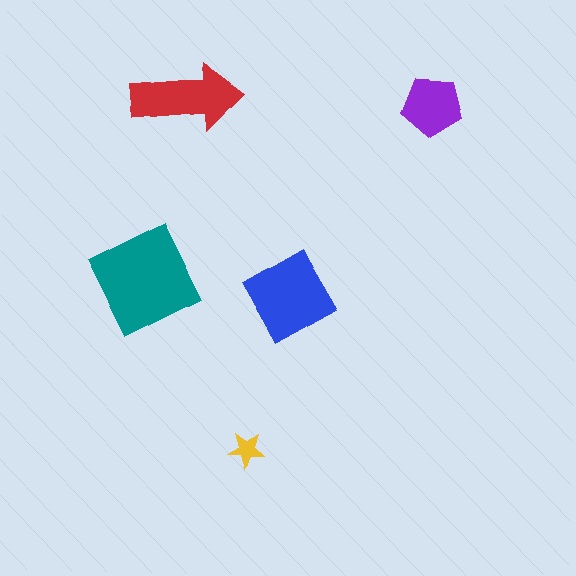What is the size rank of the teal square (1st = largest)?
1st.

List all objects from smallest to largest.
The yellow star, the purple pentagon, the red arrow, the blue diamond, the teal square.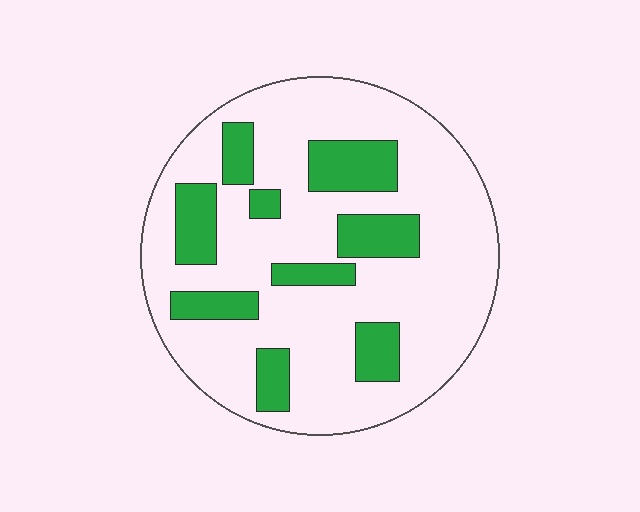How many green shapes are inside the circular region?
9.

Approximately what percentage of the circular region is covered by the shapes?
Approximately 25%.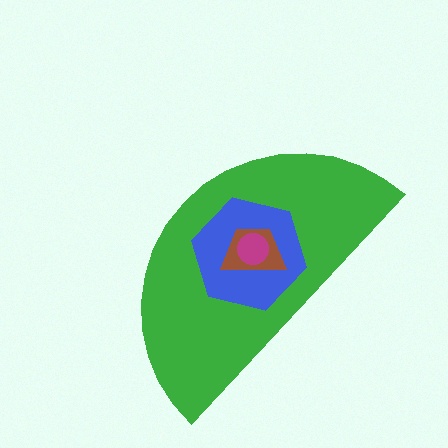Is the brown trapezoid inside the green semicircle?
Yes.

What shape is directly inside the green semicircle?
The blue hexagon.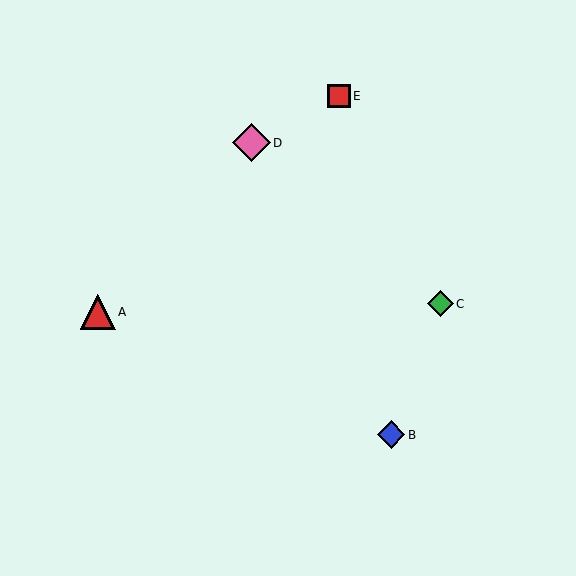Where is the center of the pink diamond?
The center of the pink diamond is at (251, 143).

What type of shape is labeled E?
Shape E is a red square.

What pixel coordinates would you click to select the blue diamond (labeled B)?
Click at (391, 435) to select the blue diamond B.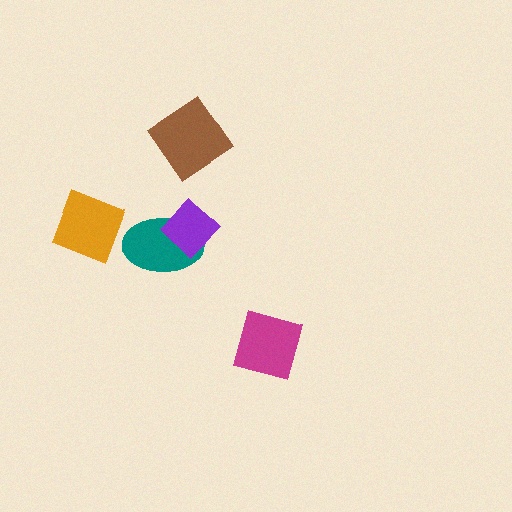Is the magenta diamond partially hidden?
No, no other shape covers it.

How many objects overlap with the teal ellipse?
1 object overlaps with the teal ellipse.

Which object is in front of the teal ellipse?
The purple diamond is in front of the teal ellipse.